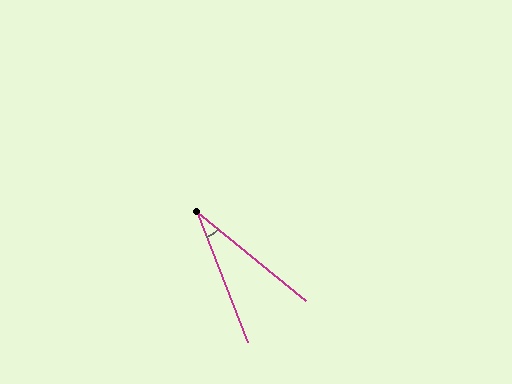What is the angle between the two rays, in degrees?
Approximately 29 degrees.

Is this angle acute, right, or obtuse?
It is acute.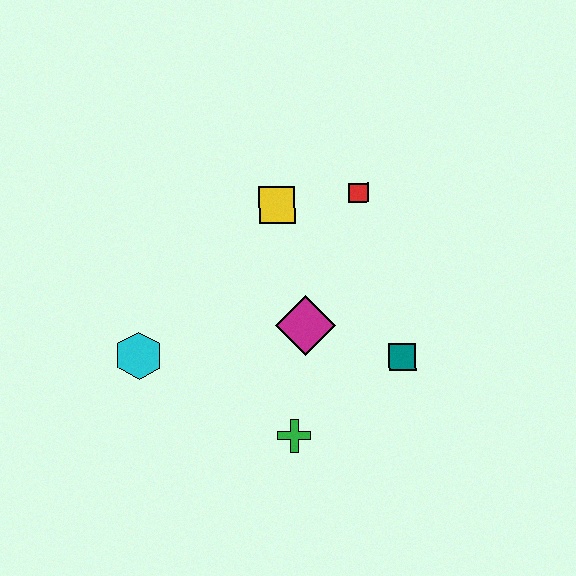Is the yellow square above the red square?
No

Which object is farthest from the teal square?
The cyan hexagon is farthest from the teal square.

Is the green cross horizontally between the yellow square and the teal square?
Yes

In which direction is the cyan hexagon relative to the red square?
The cyan hexagon is to the left of the red square.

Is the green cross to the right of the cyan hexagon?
Yes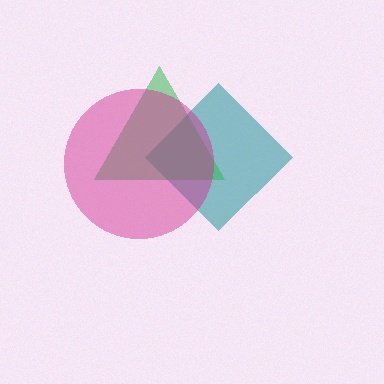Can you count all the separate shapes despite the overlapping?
Yes, there are 3 separate shapes.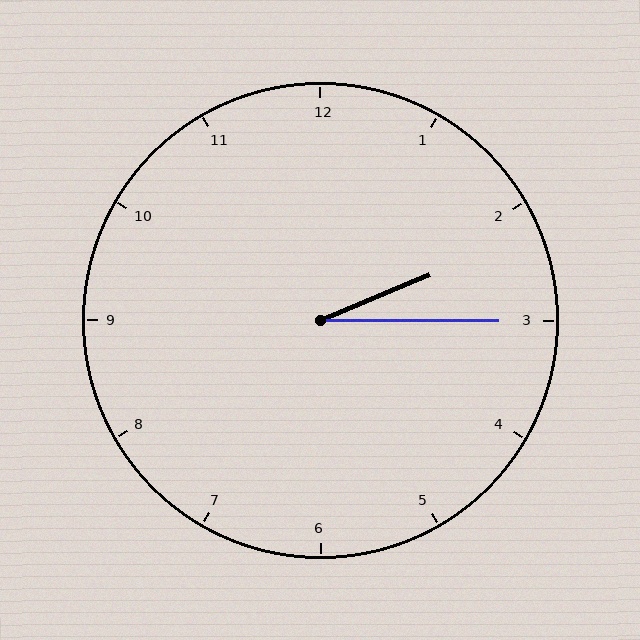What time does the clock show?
2:15.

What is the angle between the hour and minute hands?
Approximately 22 degrees.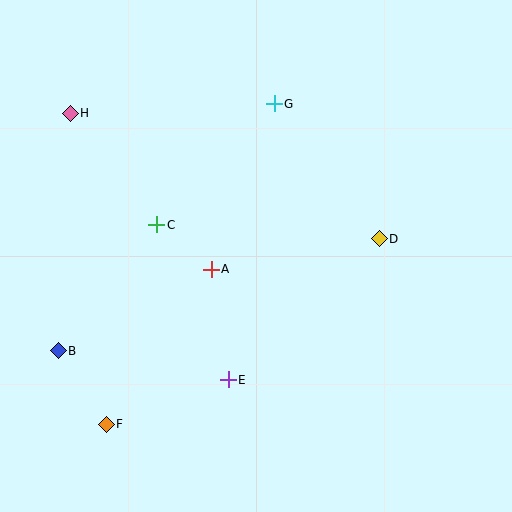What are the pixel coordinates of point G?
Point G is at (274, 104).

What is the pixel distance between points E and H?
The distance between E and H is 310 pixels.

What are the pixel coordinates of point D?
Point D is at (379, 239).